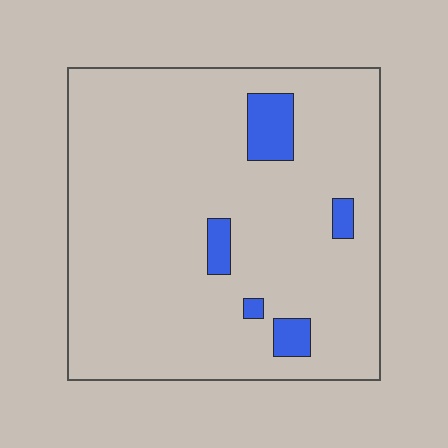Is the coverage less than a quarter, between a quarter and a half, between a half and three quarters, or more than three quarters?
Less than a quarter.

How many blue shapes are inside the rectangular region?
5.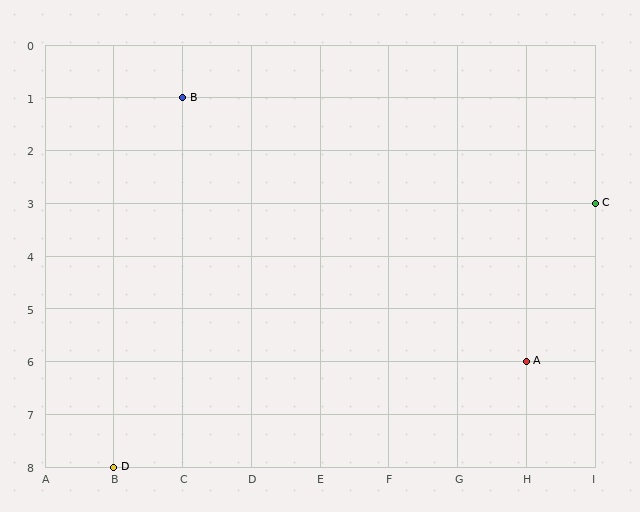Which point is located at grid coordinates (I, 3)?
Point C is at (I, 3).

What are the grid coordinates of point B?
Point B is at grid coordinates (C, 1).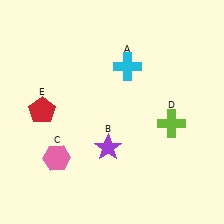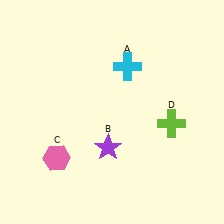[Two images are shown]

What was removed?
The red pentagon (E) was removed in Image 2.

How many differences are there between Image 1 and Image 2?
There is 1 difference between the two images.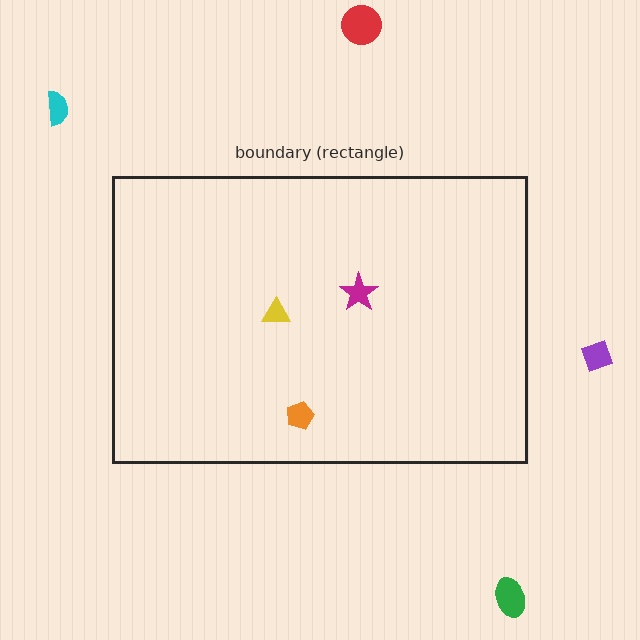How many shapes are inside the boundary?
3 inside, 4 outside.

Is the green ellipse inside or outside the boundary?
Outside.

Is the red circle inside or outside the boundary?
Outside.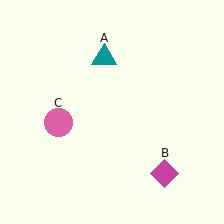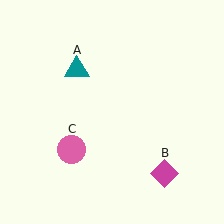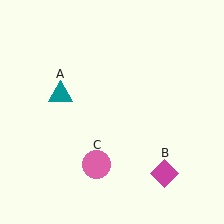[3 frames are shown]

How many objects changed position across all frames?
2 objects changed position: teal triangle (object A), pink circle (object C).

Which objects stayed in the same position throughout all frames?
Magenta diamond (object B) remained stationary.